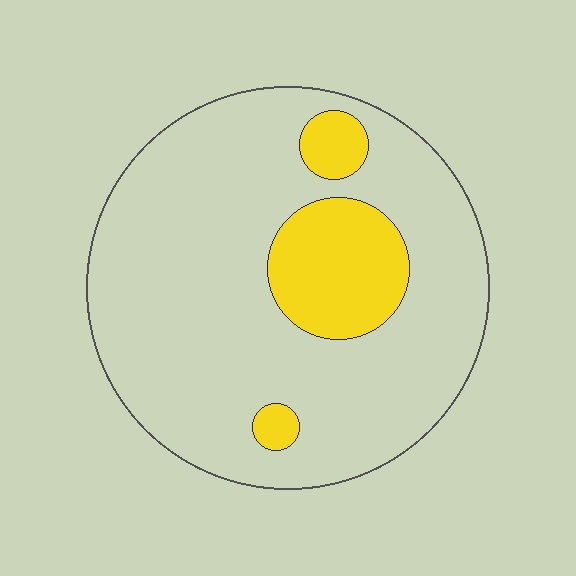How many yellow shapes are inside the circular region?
3.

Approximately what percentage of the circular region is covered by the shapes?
Approximately 15%.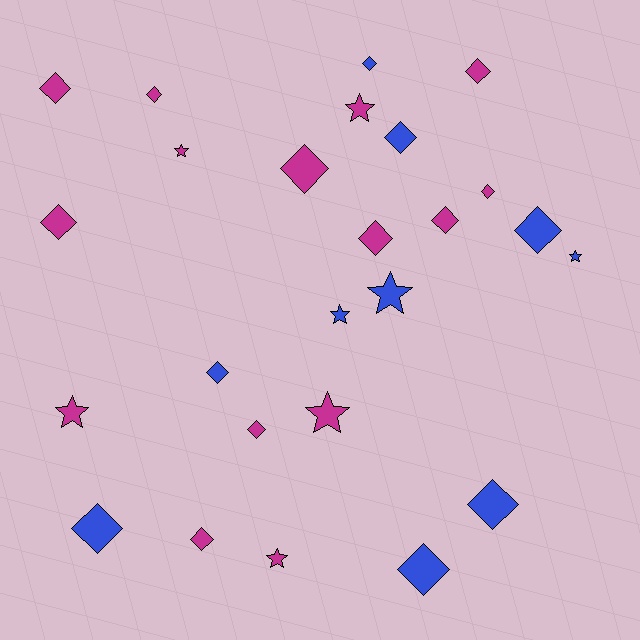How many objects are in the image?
There are 25 objects.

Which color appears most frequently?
Magenta, with 15 objects.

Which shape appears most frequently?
Diamond, with 17 objects.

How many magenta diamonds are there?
There are 10 magenta diamonds.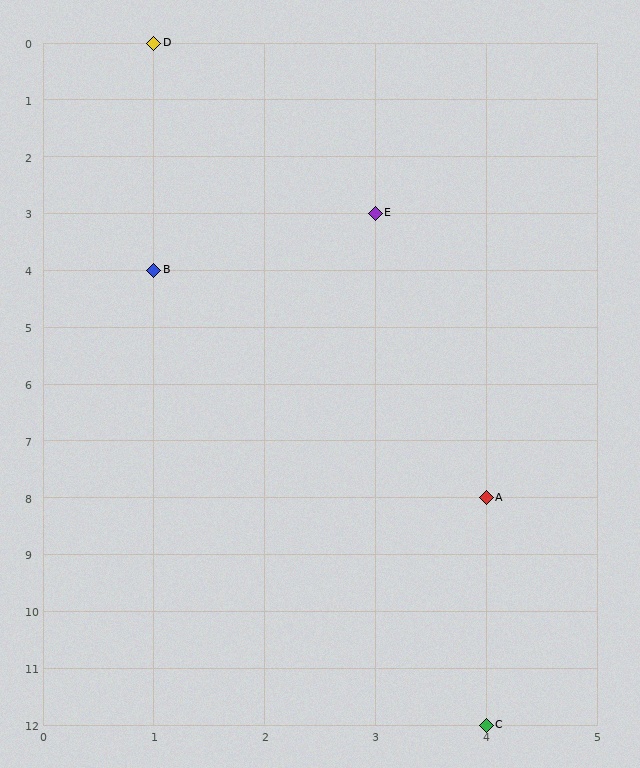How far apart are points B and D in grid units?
Points B and D are 4 rows apart.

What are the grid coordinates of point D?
Point D is at grid coordinates (1, 0).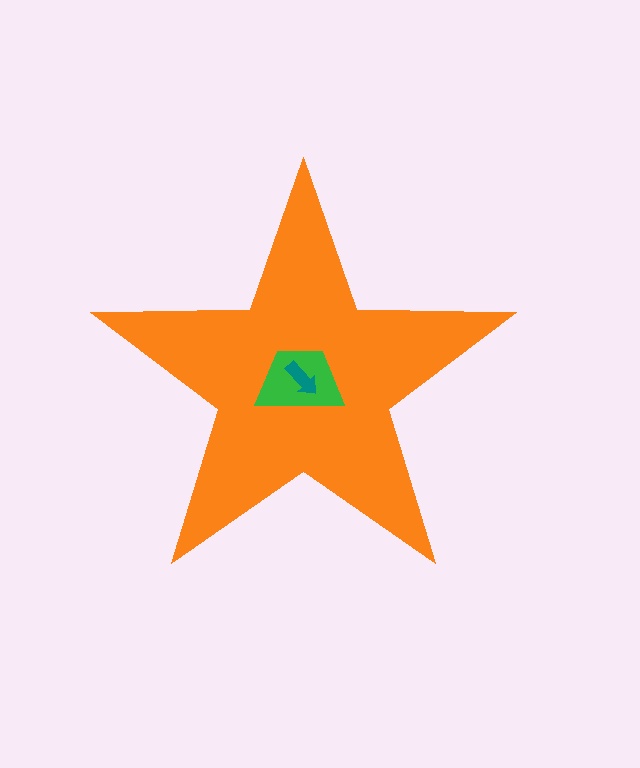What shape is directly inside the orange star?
The green trapezoid.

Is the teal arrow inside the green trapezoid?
Yes.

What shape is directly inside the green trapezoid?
The teal arrow.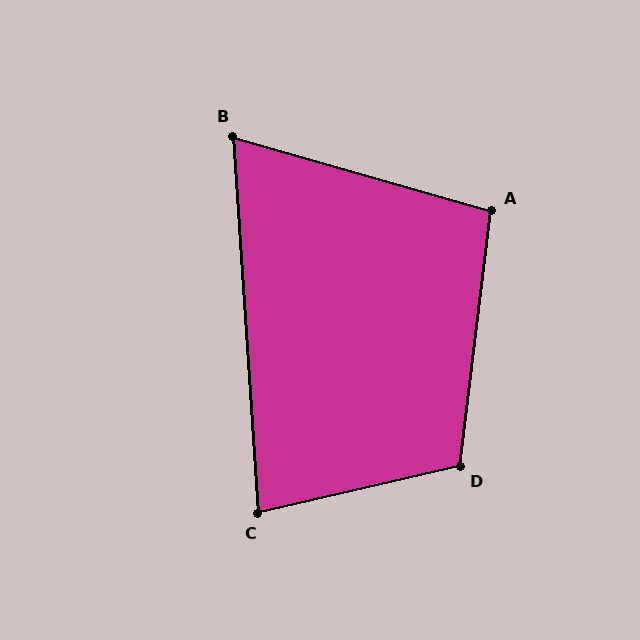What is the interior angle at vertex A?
Approximately 99 degrees (obtuse).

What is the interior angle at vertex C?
Approximately 81 degrees (acute).